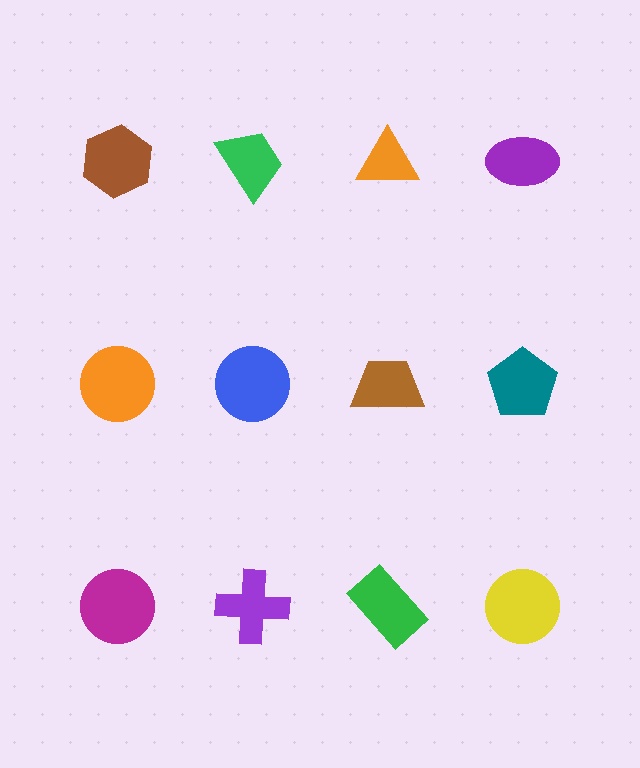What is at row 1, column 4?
A purple ellipse.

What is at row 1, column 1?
A brown hexagon.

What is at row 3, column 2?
A purple cross.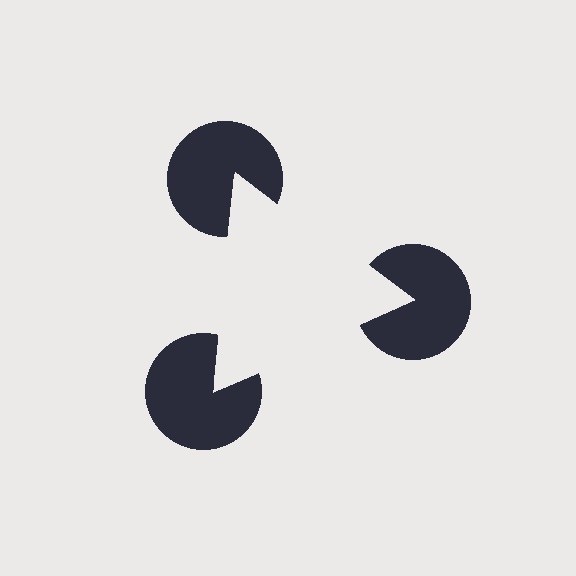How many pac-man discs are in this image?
There are 3 — one at each vertex of the illusory triangle.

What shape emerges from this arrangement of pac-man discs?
An illusory triangle — its edges are inferred from the aligned wedge cuts in the pac-man discs, not physically drawn.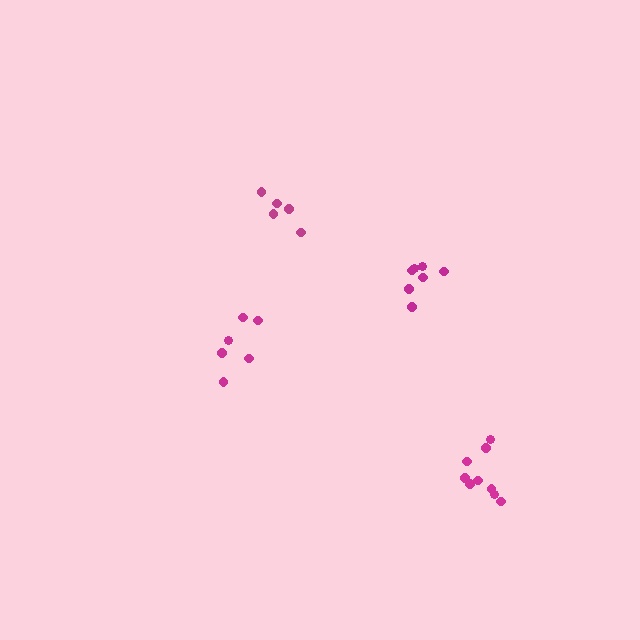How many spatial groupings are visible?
There are 4 spatial groupings.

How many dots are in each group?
Group 1: 7 dots, Group 2: 6 dots, Group 3: 5 dots, Group 4: 9 dots (27 total).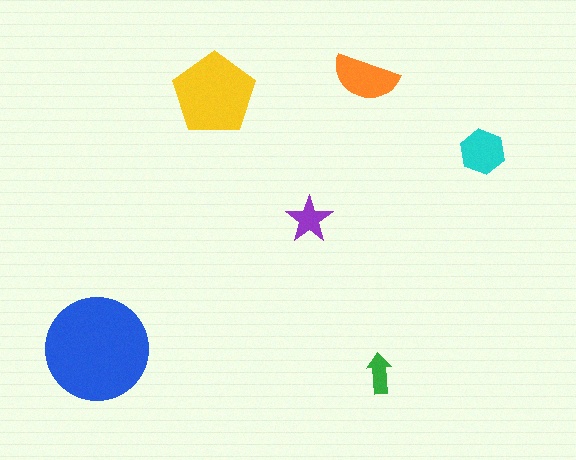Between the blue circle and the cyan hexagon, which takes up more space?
The blue circle.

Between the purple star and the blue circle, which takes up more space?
The blue circle.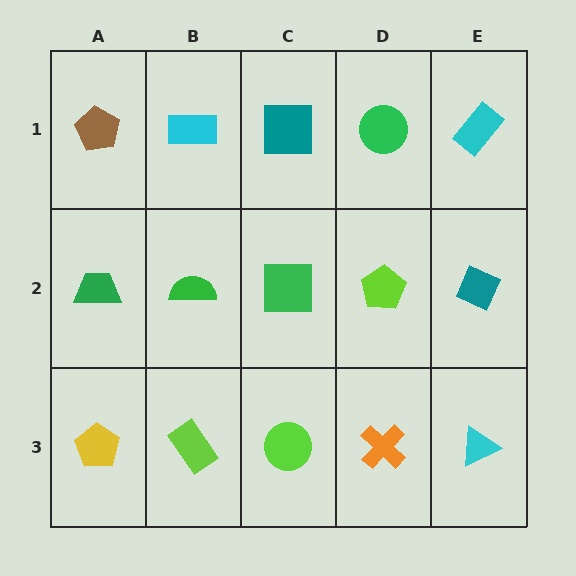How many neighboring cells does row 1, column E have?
2.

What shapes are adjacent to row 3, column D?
A lime pentagon (row 2, column D), a lime circle (row 3, column C), a cyan triangle (row 3, column E).